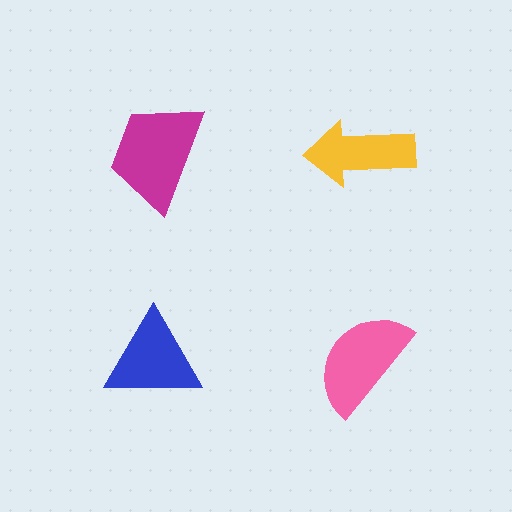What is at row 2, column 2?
A pink semicircle.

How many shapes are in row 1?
2 shapes.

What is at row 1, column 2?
A yellow arrow.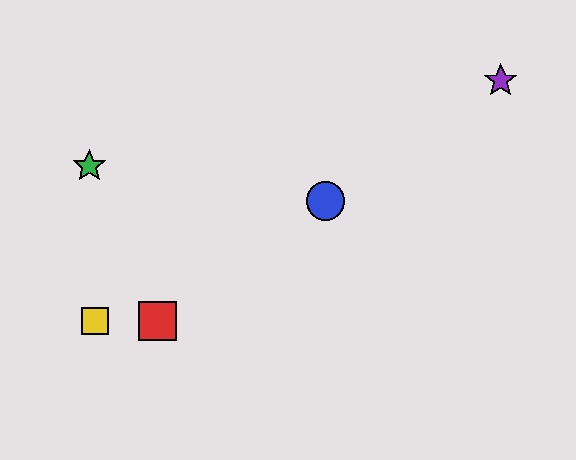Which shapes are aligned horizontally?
The red square, the yellow square are aligned horizontally.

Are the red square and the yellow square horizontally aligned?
Yes, both are at y≈321.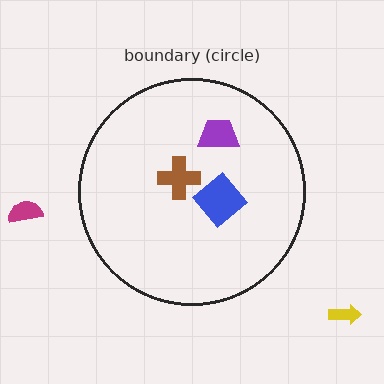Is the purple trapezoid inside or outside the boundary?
Inside.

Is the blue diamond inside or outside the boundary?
Inside.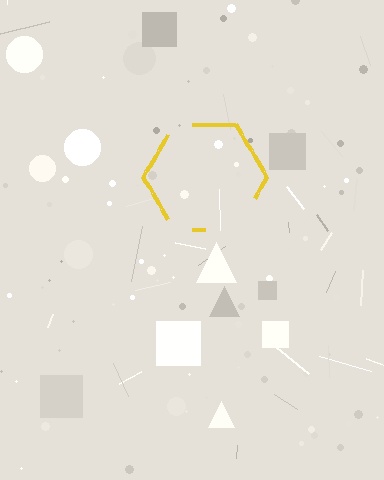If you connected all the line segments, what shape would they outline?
They would outline a hexagon.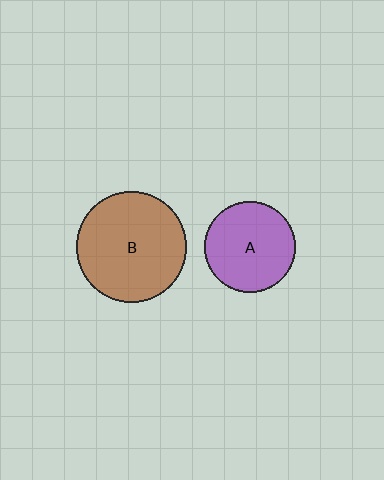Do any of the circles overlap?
No, none of the circles overlap.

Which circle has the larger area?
Circle B (brown).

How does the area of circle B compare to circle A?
Approximately 1.5 times.